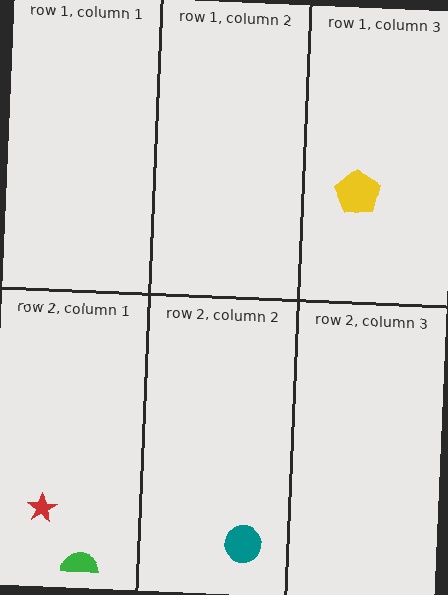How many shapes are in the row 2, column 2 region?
1.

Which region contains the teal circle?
The row 2, column 2 region.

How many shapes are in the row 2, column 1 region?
2.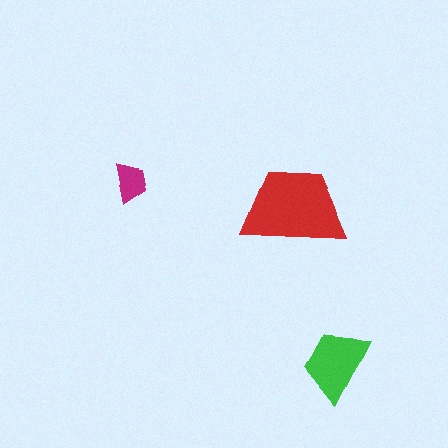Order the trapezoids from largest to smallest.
the red one, the green one, the magenta one.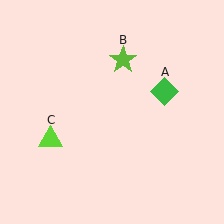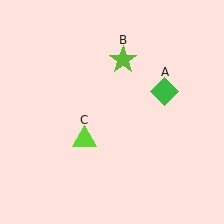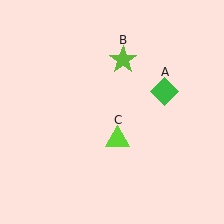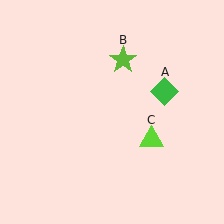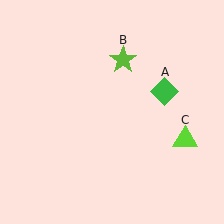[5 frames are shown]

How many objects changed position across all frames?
1 object changed position: lime triangle (object C).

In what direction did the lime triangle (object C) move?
The lime triangle (object C) moved right.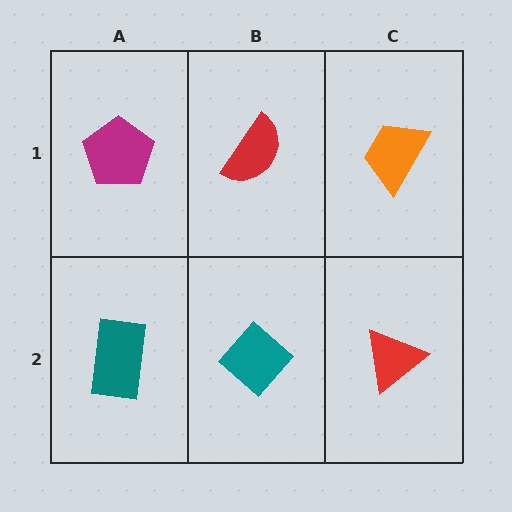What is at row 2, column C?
A red triangle.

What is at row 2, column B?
A teal diamond.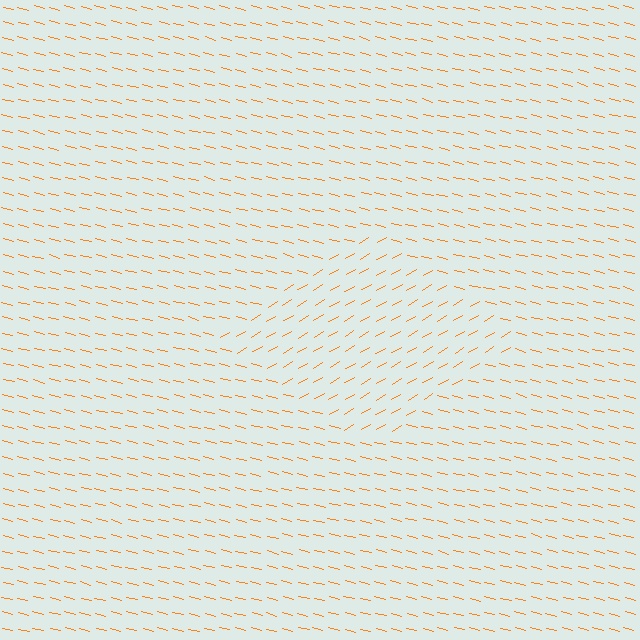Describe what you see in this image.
The image is filled with small orange line segments. A diamond region in the image has lines oriented differently from the surrounding lines, creating a visible texture boundary.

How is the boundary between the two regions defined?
The boundary is defined purely by a change in line orientation (approximately 45 degrees difference). All lines are the same color and thickness.